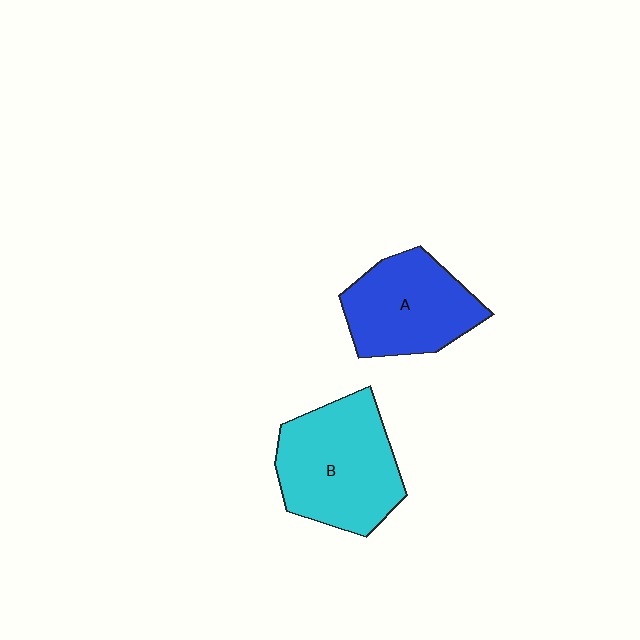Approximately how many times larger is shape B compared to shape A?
Approximately 1.2 times.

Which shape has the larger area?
Shape B (cyan).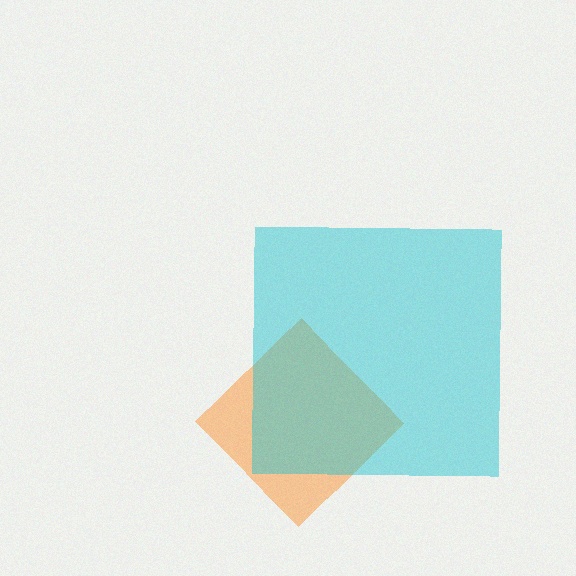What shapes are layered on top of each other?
The layered shapes are: an orange diamond, a cyan square.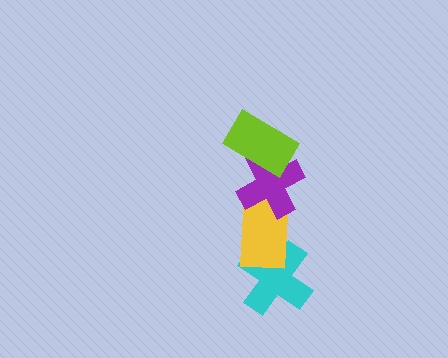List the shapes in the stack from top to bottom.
From top to bottom: the lime rectangle, the purple cross, the yellow rectangle, the cyan cross.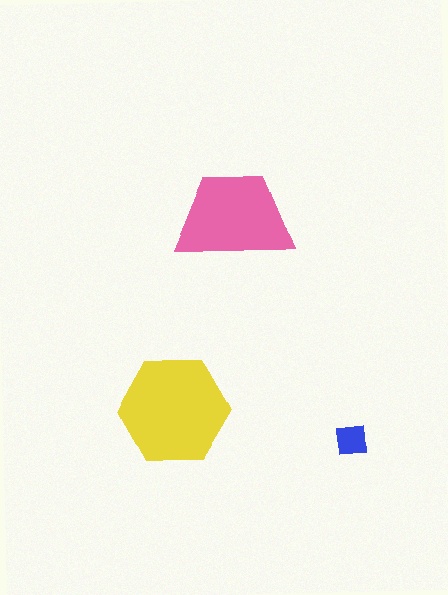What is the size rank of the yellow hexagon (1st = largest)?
1st.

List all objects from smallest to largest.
The blue square, the pink trapezoid, the yellow hexagon.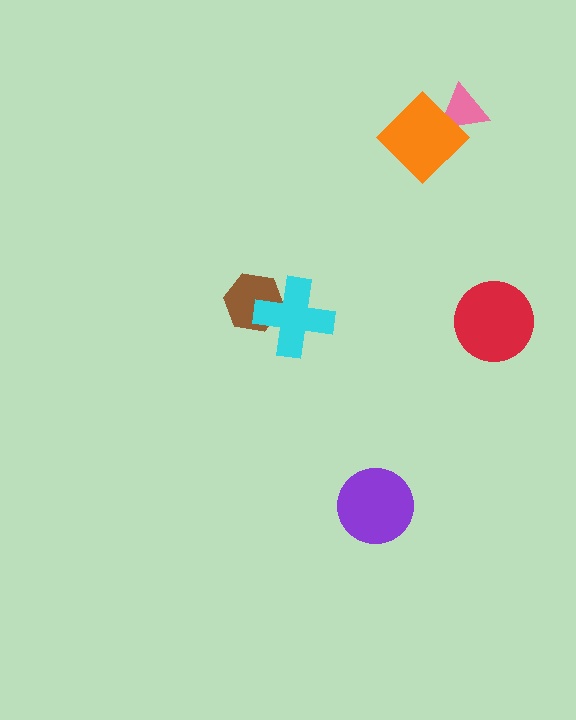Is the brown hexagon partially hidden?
Yes, it is partially covered by another shape.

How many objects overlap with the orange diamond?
1 object overlaps with the orange diamond.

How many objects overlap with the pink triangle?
1 object overlaps with the pink triangle.